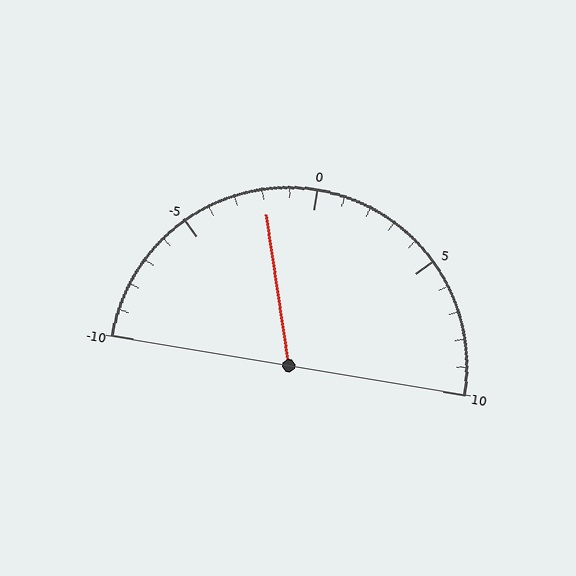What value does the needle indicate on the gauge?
The needle indicates approximately -2.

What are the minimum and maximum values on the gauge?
The gauge ranges from -10 to 10.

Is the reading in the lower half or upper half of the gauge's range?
The reading is in the lower half of the range (-10 to 10).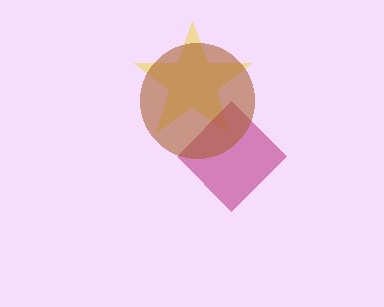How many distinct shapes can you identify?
There are 3 distinct shapes: a yellow star, a magenta diamond, a brown circle.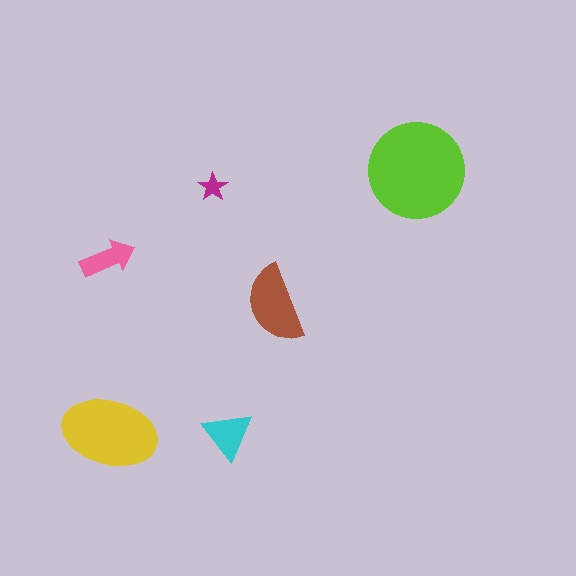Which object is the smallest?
The magenta star.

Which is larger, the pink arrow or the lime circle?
The lime circle.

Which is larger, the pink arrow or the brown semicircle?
The brown semicircle.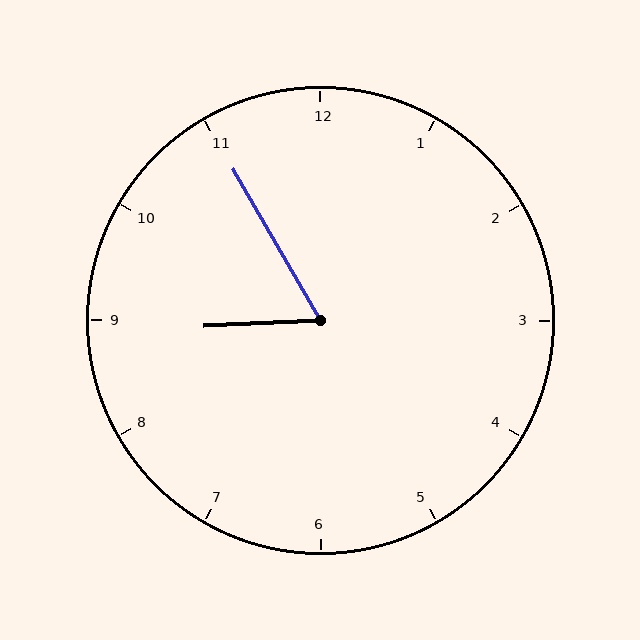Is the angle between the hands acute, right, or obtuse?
It is acute.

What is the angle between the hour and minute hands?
Approximately 62 degrees.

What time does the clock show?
8:55.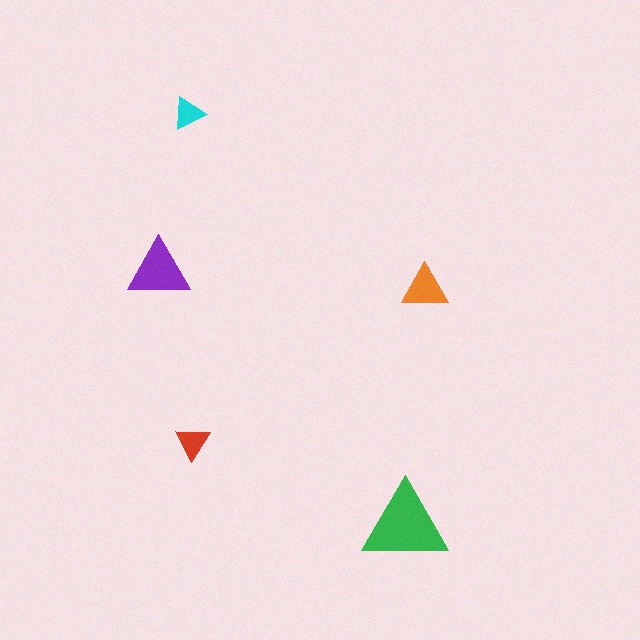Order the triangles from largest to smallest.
the green one, the purple one, the orange one, the red one, the cyan one.